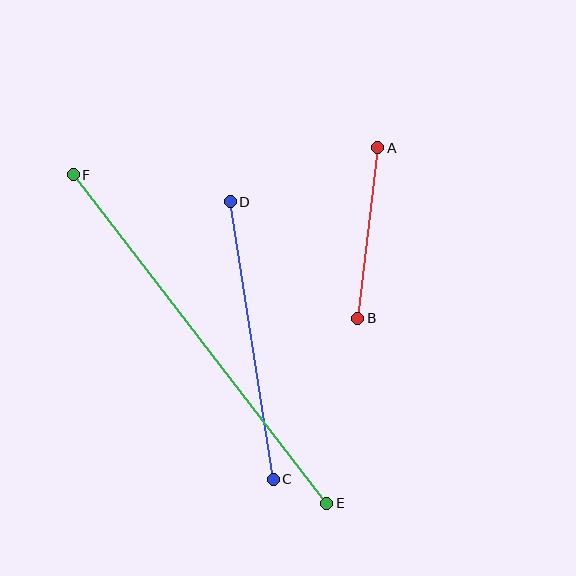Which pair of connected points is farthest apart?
Points E and F are farthest apart.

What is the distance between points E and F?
The distance is approximately 415 pixels.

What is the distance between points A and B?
The distance is approximately 172 pixels.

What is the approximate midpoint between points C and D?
The midpoint is at approximately (252, 340) pixels.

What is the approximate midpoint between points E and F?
The midpoint is at approximately (200, 339) pixels.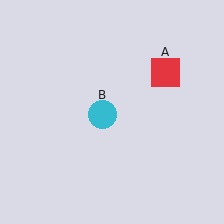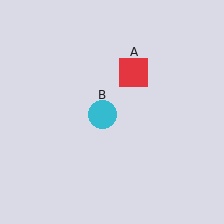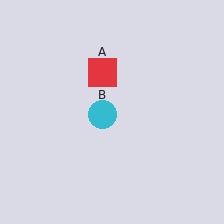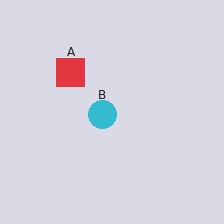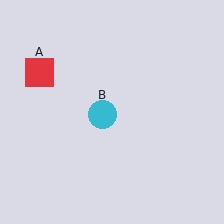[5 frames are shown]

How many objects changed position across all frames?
1 object changed position: red square (object A).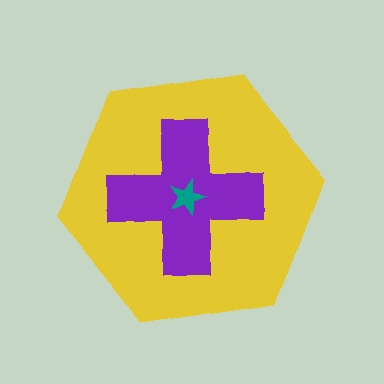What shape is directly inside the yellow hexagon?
The purple cross.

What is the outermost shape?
The yellow hexagon.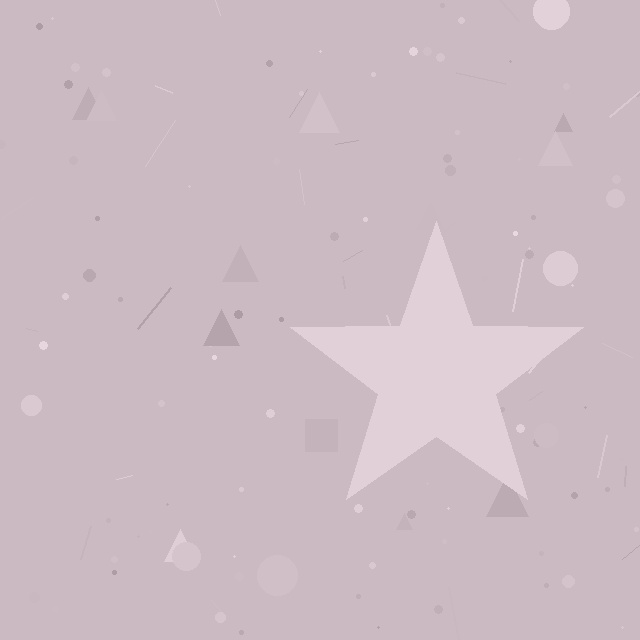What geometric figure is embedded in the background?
A star is embedded in the background.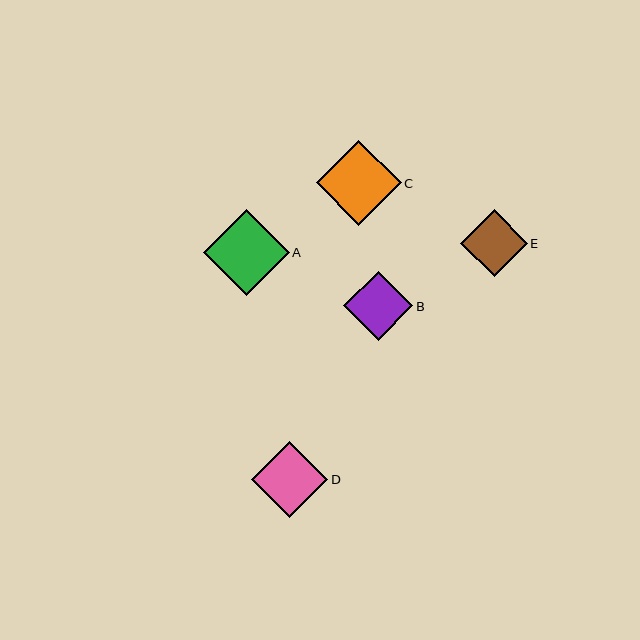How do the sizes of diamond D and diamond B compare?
Diamond D and diamond B are approximately the same size.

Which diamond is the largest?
Diamond A is the largest with a size of approximately 85 pixels.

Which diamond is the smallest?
Diamond E is the smallest with a size of approximately 67 pixels.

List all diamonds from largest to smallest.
From largest to smallest: A, C, D, B, E.